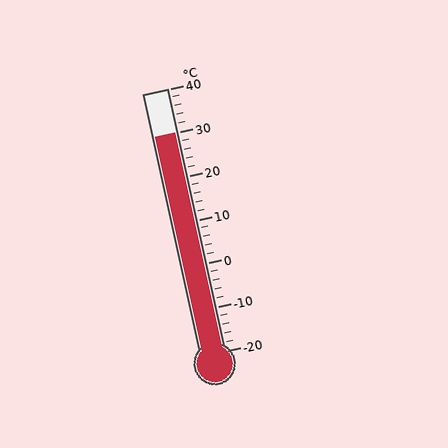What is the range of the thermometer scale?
The thermometer scale ranges from -20°C to 40°C.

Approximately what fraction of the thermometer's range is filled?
The thermometer is filled to approximately 85% of its range.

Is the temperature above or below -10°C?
The temperature is above -10°C.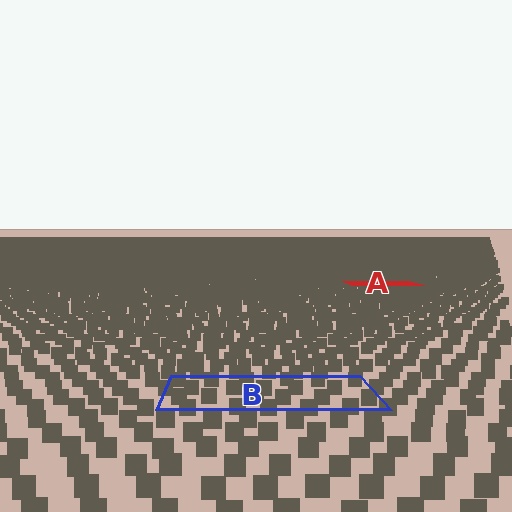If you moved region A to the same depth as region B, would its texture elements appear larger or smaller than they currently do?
They would appear larger. At a closer depth, the same texture elements are projected at a bigger on-screen size.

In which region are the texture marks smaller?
The texture marks are smaller in region A, because it is farther away.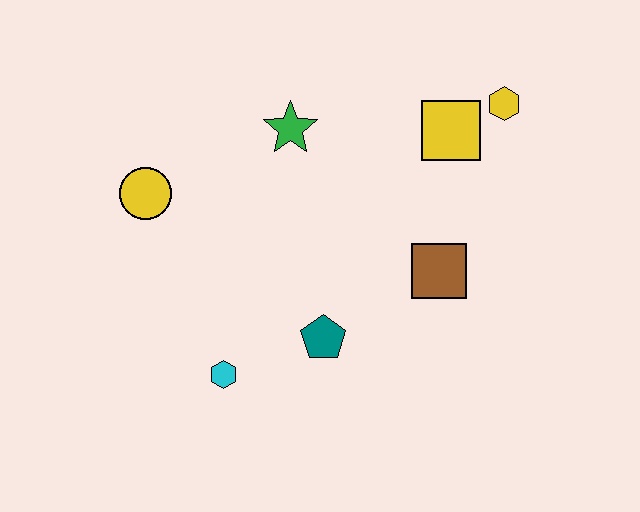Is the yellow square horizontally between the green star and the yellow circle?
No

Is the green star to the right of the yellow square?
No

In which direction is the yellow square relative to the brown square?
The yellow square is above the brown square.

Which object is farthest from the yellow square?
The cyan hexagon is farthest from the yellow square.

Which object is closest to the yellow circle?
The green star is closest to the yellow circle.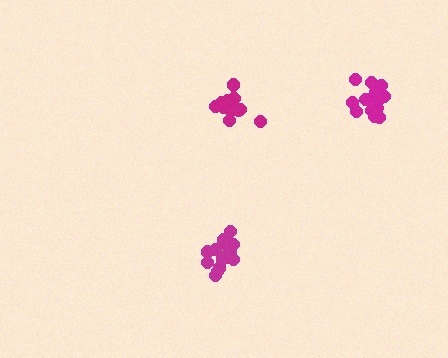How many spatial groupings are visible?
There are 3 spatial groupings.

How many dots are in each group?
Group 1: 16 dots, Group 2: 19 dots, Group 3: 19 dots (54 total).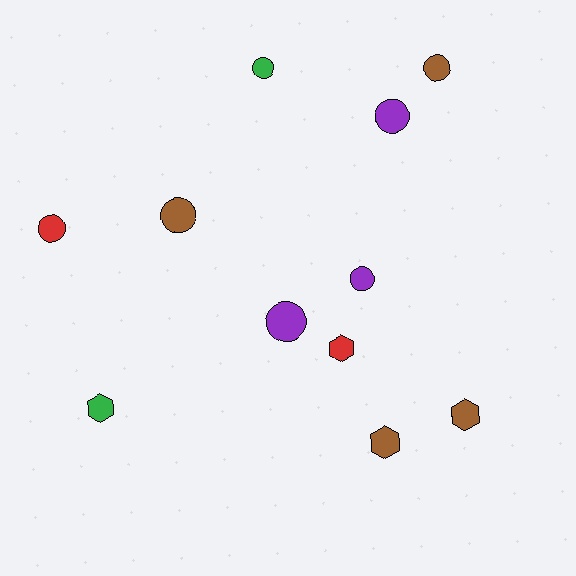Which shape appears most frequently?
Circle, with 7 objects.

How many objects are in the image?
There are 11 objects.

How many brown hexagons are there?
There are 2 brown hexagons.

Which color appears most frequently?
Brown, with 4 objects.